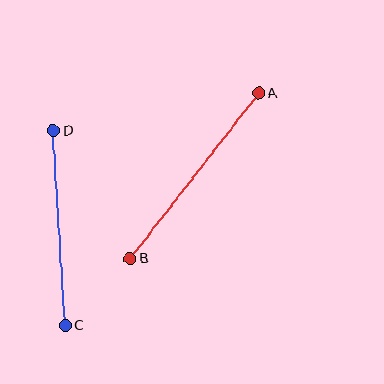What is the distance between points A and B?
The distance is approximately 209 pixels.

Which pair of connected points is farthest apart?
Points A and B are farthest apart.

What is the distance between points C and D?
The distance is approximately 195 pixels.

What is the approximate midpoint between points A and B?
The midpoint is at approximately (194, 176) pixels.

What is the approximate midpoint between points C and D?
The midpoint is at approximately (59, 228) pixels.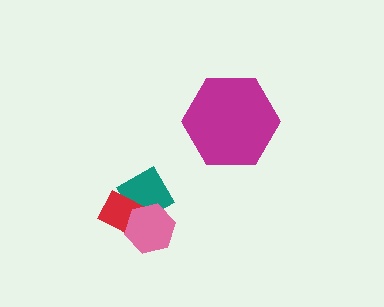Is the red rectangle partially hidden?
Yes, it is partially covered by another shape.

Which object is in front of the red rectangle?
The pink hexagon is in front of the red rectangle.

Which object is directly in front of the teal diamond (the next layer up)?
The red rectangle is directly in front of the teal diamond.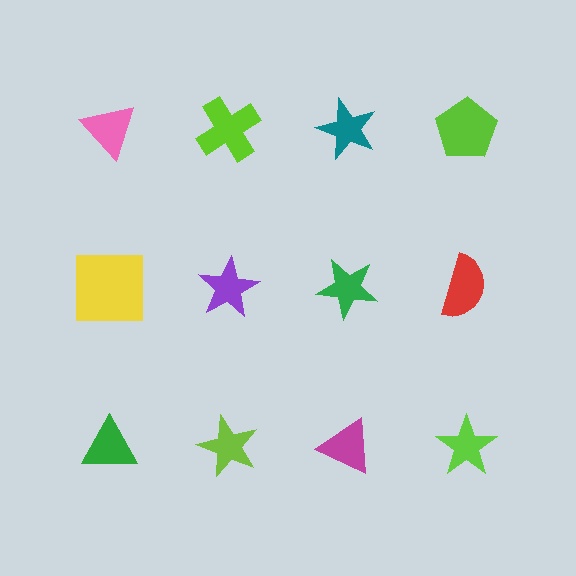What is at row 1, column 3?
A teal star.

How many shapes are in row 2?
4 shapes.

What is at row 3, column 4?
A lime star.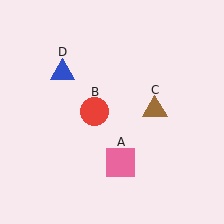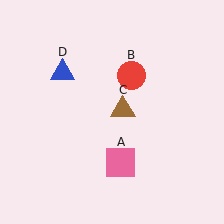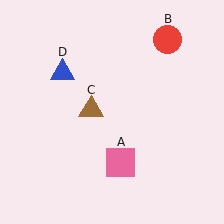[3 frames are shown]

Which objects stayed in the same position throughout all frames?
Pink square (object A) and blue triangle (object D) remained stationary.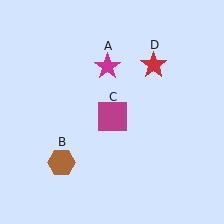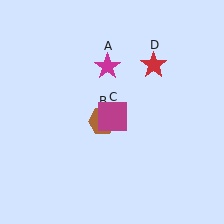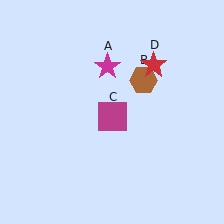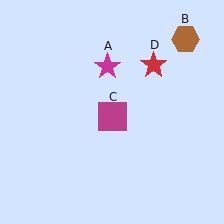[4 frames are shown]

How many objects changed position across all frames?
1 object changed position: brown hexagon (object B).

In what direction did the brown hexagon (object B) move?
The brown hexagon (object B) moved up and to the right.